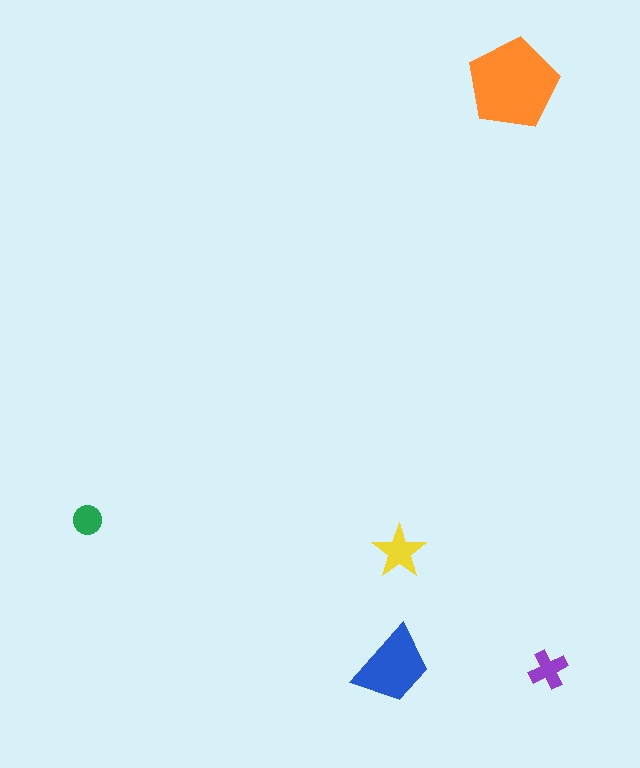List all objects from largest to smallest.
The orange pentagon, the blue trapezoid, the yellow star, the purple cross, the green circle.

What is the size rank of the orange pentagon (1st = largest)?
1st.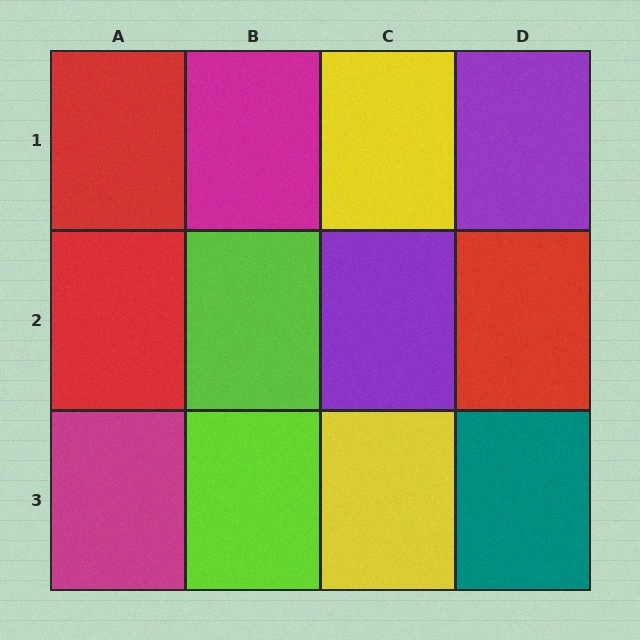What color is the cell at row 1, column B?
Magenta.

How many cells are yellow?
2 cells are yellow.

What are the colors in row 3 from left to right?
Magenta, lime, yellow, teal.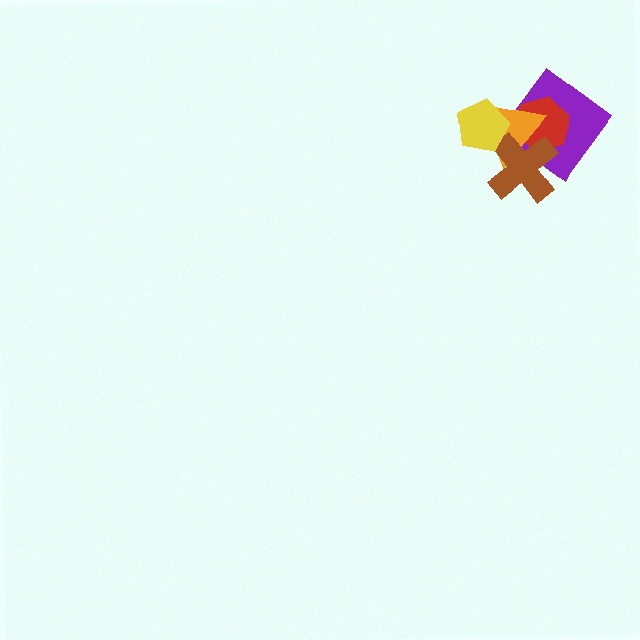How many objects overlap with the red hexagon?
3 objects overlap with the red hexagon.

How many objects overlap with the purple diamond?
3 objects overlap with the purple diamond.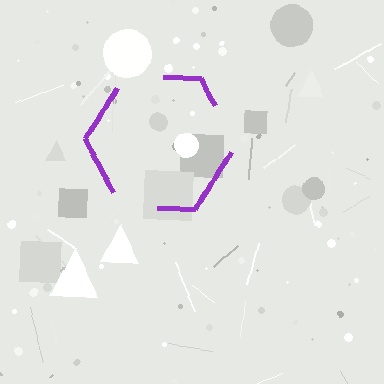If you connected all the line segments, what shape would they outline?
They would outline a hexagon.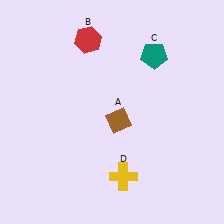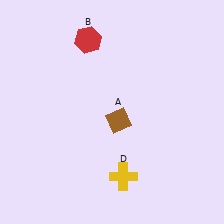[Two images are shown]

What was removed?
The teal pentagon (C) was removed in Image 2.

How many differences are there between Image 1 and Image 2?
There is 1 difference between the two images.